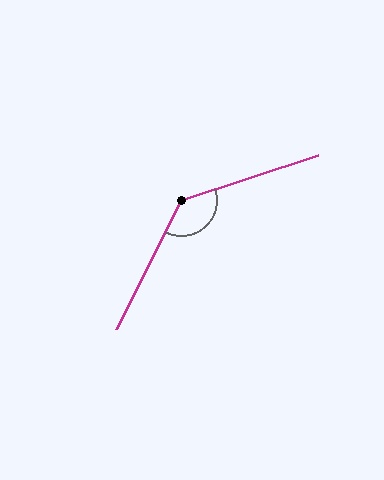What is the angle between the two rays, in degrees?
Approximately 135 degrees.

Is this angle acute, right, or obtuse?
It is obtuse.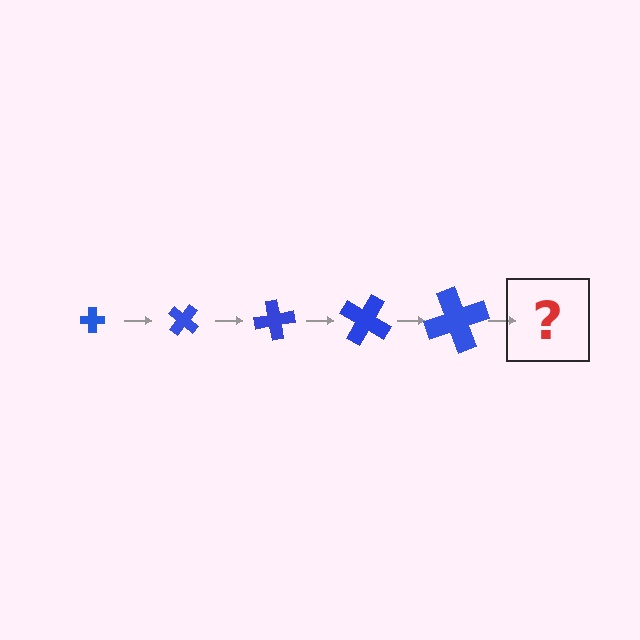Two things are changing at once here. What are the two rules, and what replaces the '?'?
The two rules are that the cross grows larger each step and it rotates 40 degrees each step. The '?' should be a cross, larger than the previous one and rotated 200 degrees from the start.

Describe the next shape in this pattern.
It should be a cross, larger than the previous one and rotated 200 degrees from the start.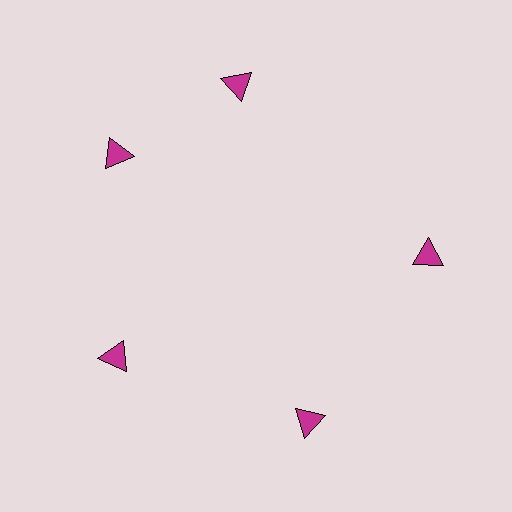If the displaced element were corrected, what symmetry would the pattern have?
It would have 5-fold rotational symmetry — the pattern would map onto itself every 72 degrees.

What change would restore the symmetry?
The symmetry would be restored by rotating it back into even spacing with its neighbors so that all 5 triangles sit at equal angles and equal distance from the center.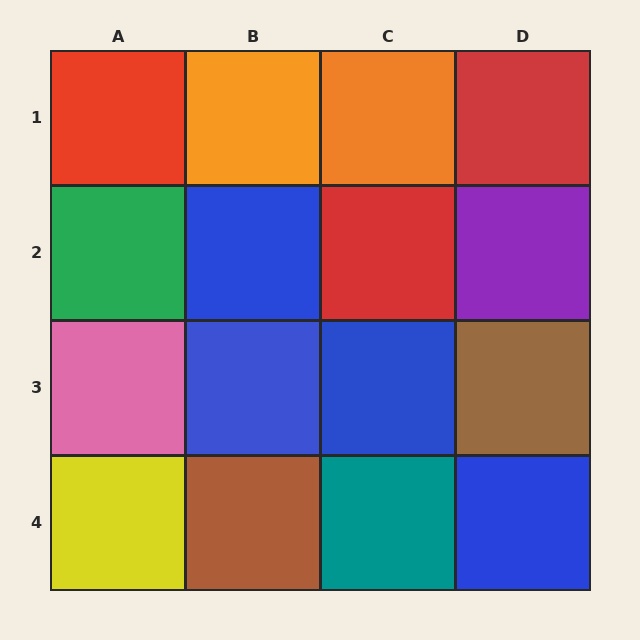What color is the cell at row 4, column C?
Teal.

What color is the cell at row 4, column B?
Brown.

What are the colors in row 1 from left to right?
Red, orange, orange, red.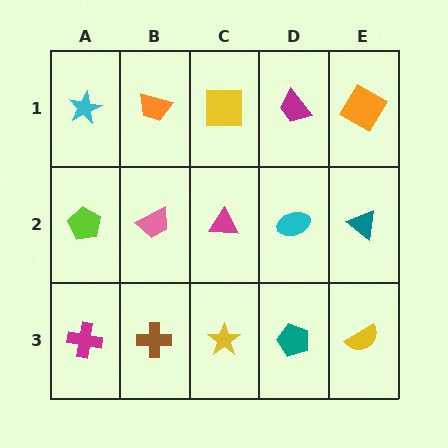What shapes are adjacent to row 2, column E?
An orange diamond (row 1, column E), a yellow semicircle (row 3, column E), a cyan ellipse (row 2, column D).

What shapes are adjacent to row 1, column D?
A cyan ellipse (row 2, column D), a yellow square (row 1, column C), an orange diamond (row 1, column E).